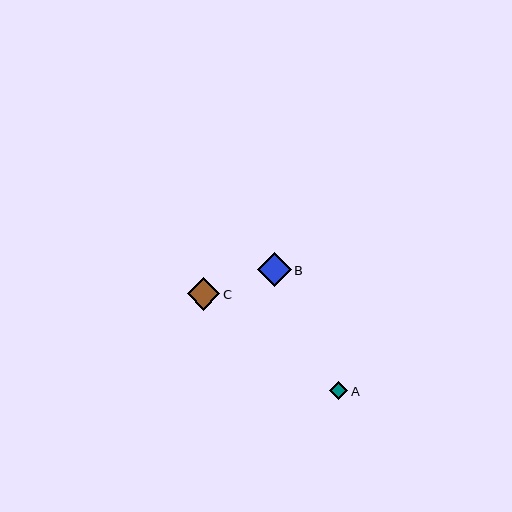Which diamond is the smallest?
Diamond A is the smallest with a size of approximately 18 pixels.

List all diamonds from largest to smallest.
From largest to smallest: B, C, A.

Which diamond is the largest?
Diamond B is the largest with a size of approximately 34 pixels.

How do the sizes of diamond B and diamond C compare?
Diamond B and diamond C are approximately the same size.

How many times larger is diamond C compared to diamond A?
Diamond C is approximately 1.8 times the size of diamond A.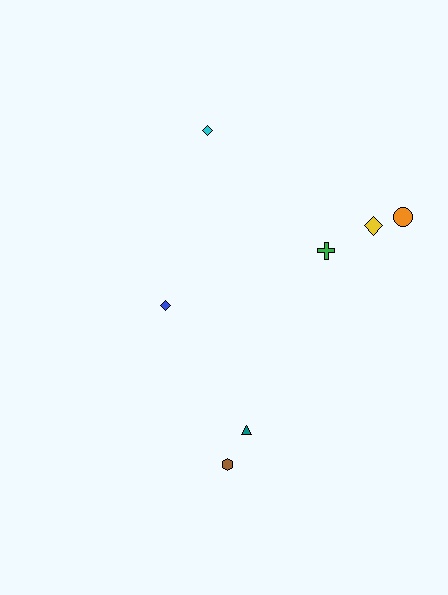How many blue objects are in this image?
There is 1 blue object.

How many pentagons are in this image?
There are no pentagons.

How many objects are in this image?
There are 7 objects.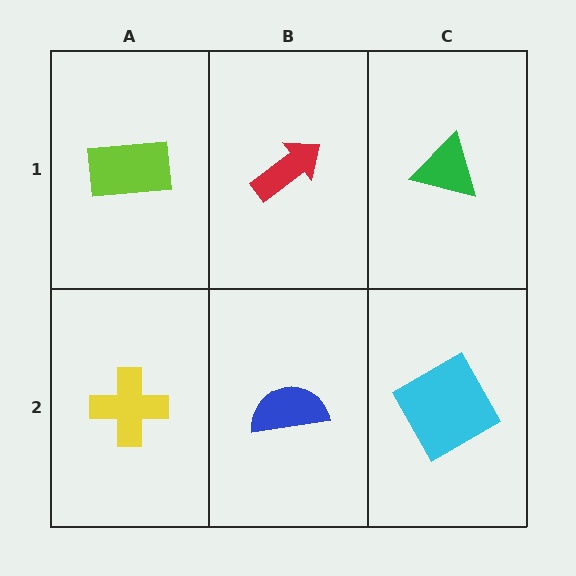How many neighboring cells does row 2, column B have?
3.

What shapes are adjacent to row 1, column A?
A yellow cross (row 2, column A), a red arrow (row 1, column B).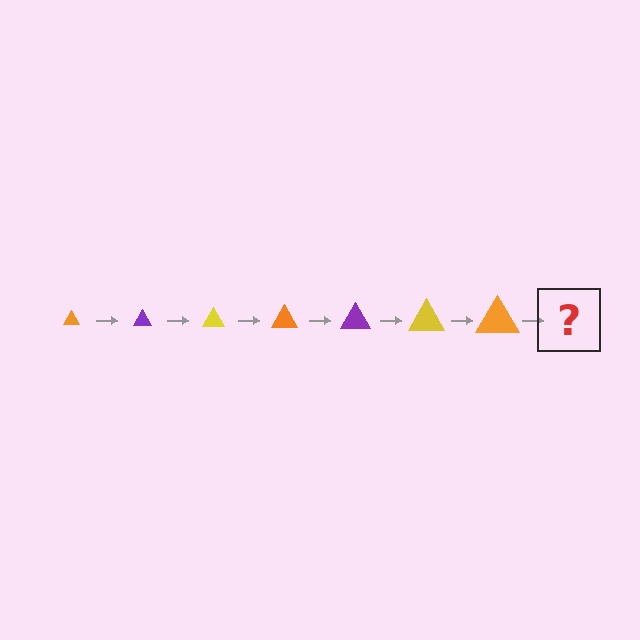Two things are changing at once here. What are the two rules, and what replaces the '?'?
The two rules are that the triangle grows larger each step and the color cycles through orange, purple, and yellow. The '?' should be a purple triangle, larger than the previous one.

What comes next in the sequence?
The next element should be a purple triangle, larger than the previous one.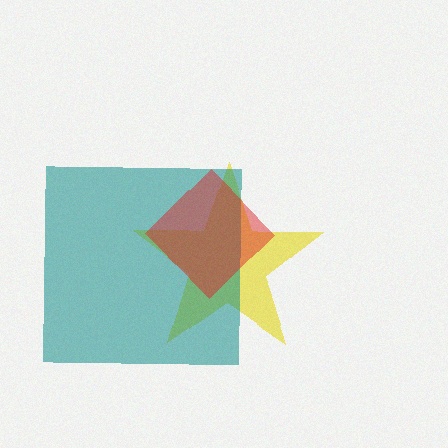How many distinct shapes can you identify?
There are 3 distinct shapes: a yellow star, a teal square, a red diamond.